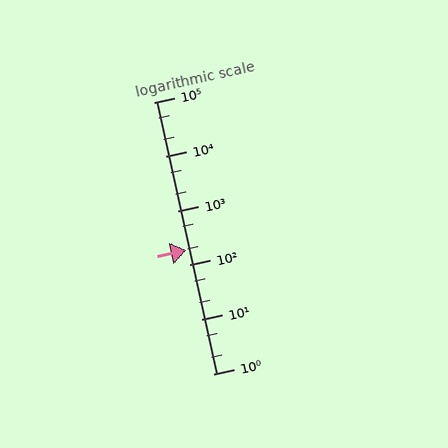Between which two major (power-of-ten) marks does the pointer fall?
The pointer is between 100 and 1000.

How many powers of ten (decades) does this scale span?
The scale spans 5 decades, from 1 to 100000.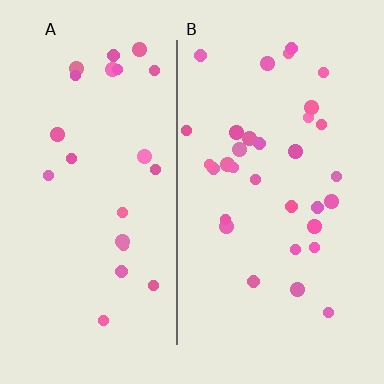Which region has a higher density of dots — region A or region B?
B (the right).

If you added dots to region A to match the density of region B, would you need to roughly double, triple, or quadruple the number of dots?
Approximately double.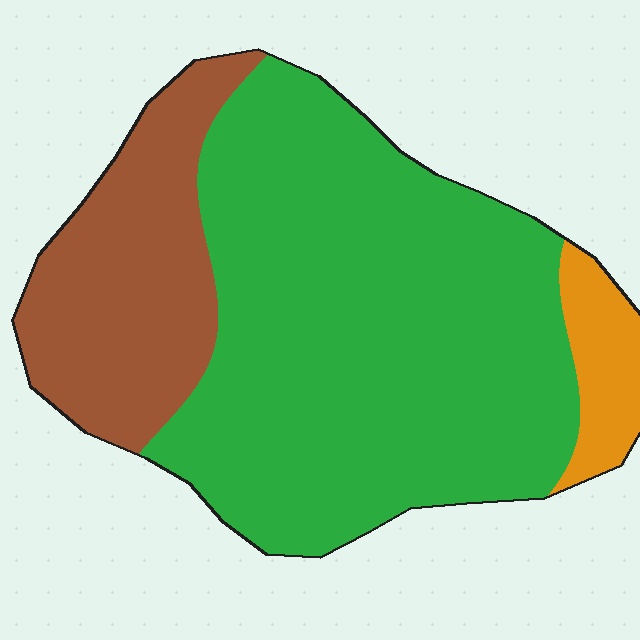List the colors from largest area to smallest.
From largest to smallest: green, brown, orange.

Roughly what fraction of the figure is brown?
Brown takes up between a sixth and a third of the figure.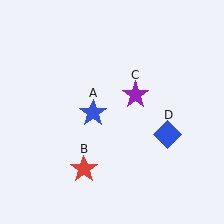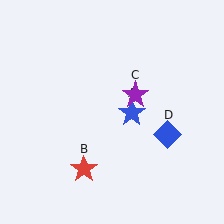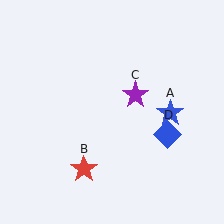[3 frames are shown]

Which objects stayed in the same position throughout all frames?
Red star (object B) and purple star (object C) and blue diamond (object D) remained stationary.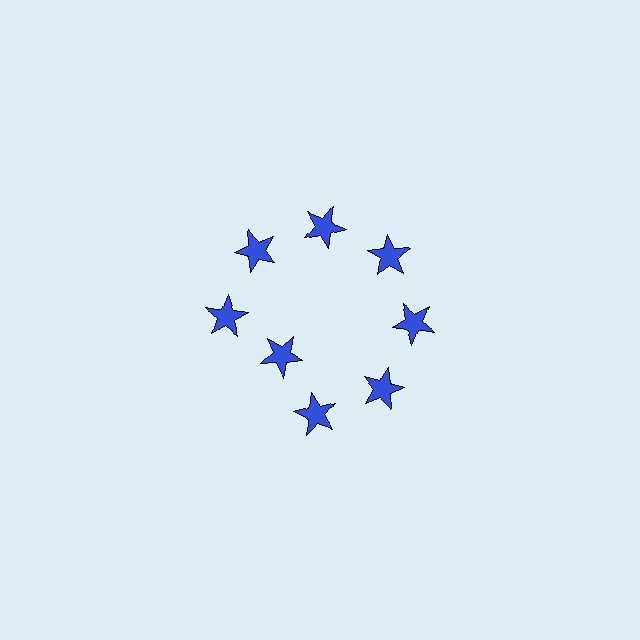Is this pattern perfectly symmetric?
No. The 8 blue stars are arranged in a ring, but one element near the 8 o'clock position is pulled inward toward the center, breaking the 8-fold rotational symmetry.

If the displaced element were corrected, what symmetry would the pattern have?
It would have 8-fold rotational symmetry — the pattern would map onto itself every 45 degrees.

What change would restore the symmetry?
The symmetry would be restored by moving it outward, back onto the ring so that all 8 stars sit at equal angles and equal distance from the center.